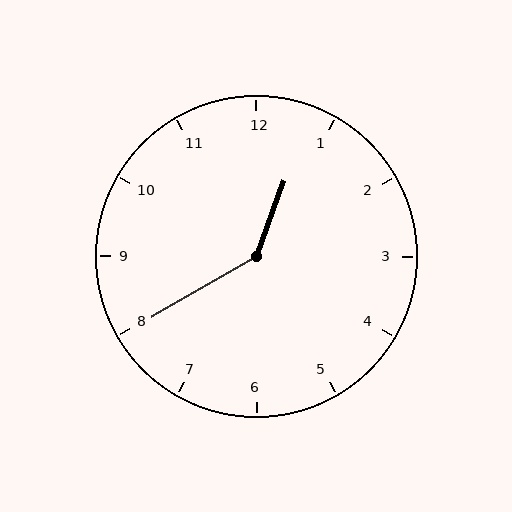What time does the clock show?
12:40.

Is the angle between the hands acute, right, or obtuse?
It is obtuse.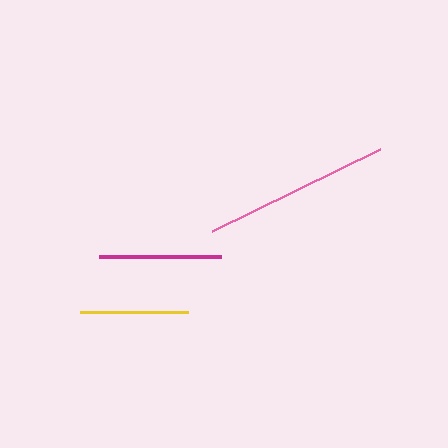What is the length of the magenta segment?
The magenta segment is approximately 122 pixels long.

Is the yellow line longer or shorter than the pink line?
The pink line is longer than the yellow line.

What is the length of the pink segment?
The pink segment is approximately 187 pixels long.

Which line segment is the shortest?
The yellow line is the shortest at approximately 108 pixels.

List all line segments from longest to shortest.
From longest to shortest: pink, magenta, yellow.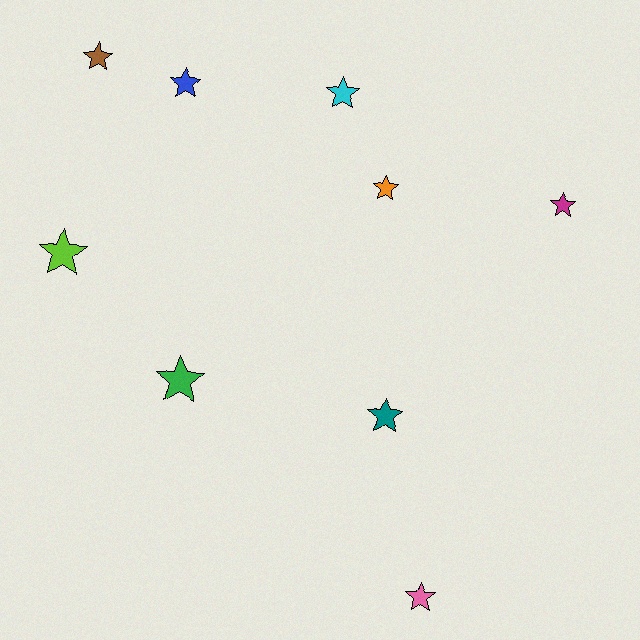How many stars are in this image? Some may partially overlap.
There are 9 stars.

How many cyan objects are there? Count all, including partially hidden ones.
There is 1 cyan object.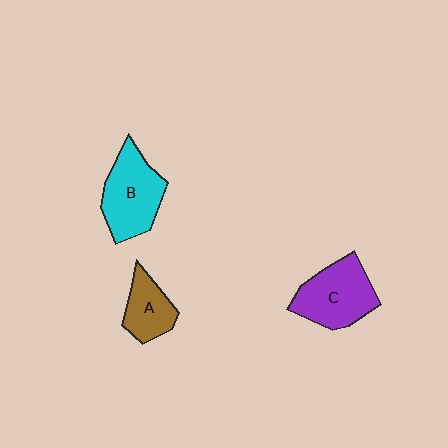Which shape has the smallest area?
Shape A (brown).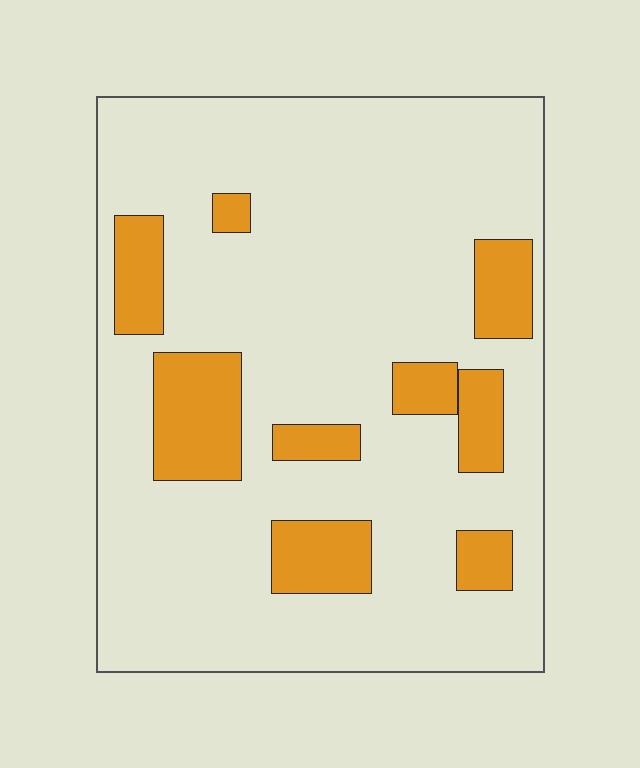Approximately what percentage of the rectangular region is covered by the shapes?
Approximately 20%.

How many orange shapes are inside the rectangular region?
9.